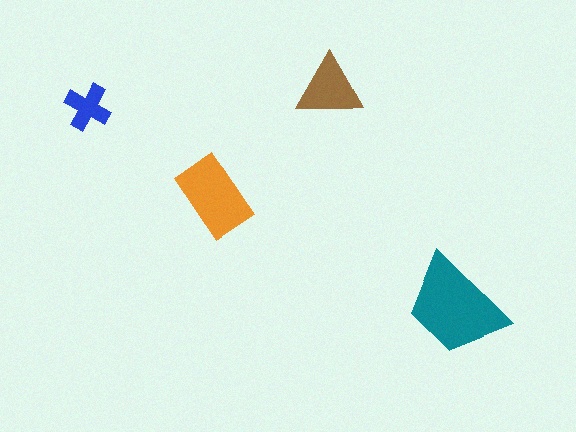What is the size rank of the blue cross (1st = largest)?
4th.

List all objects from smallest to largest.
The blue cross, the brown triangle, the orange rectangle, the teal trapezoid.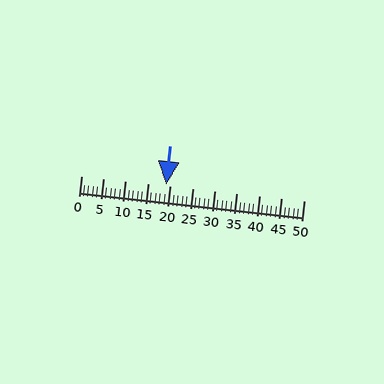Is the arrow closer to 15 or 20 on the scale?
The arrow is closer to 20.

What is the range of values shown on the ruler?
The ruler shows values from 0 to 50.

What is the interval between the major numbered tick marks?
The major tick marks are spaced 5 units apart.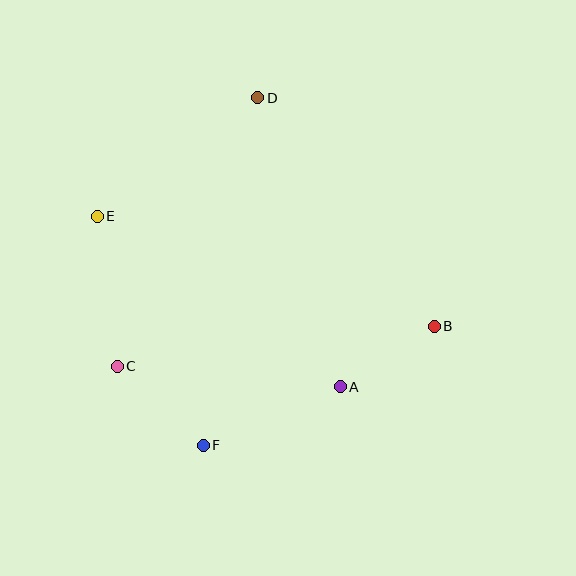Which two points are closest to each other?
Points A and B are closest to each other.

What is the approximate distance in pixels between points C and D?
The distance between C and D is approximately 303 pixels.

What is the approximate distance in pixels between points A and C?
The distance between A and C is approximately 224 pixels.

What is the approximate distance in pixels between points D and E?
The distance between D and E is approximately 200 pixels.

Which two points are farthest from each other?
Points B and E are farthest from each other.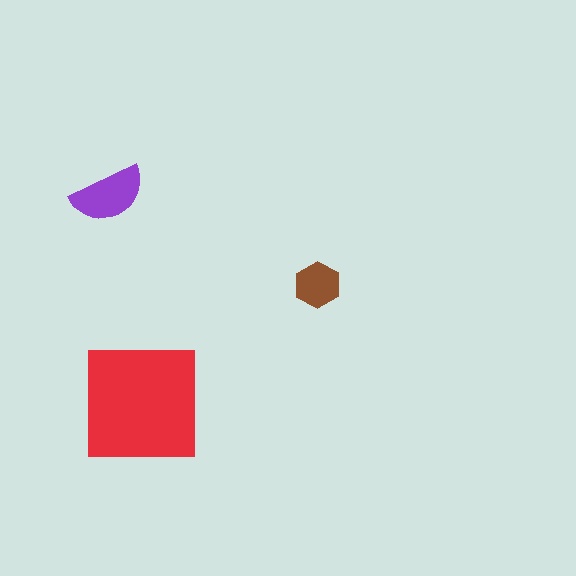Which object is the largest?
The red square.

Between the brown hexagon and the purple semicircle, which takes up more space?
The purple semicircle.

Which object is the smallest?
The brown hexagon.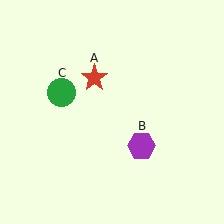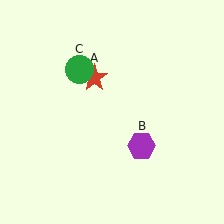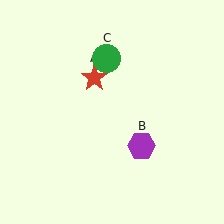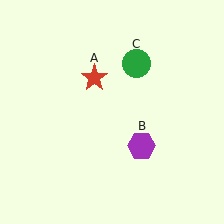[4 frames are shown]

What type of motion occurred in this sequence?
The green circle (object C) rotated clockwise around the center of the scene.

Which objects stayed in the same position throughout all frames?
Red star (object A) and purple hexagon (object B) remained stationary.